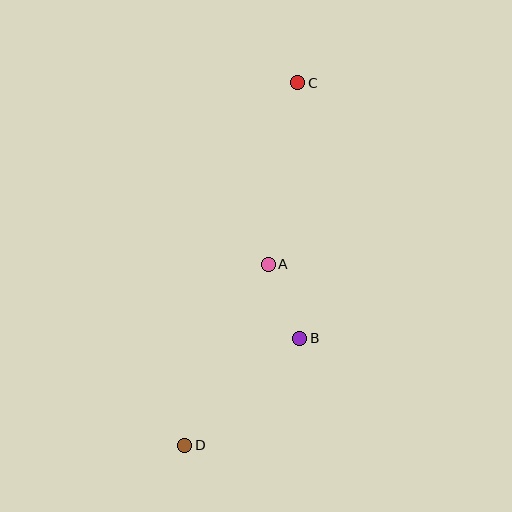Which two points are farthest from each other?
Points C and D are farthest from each other.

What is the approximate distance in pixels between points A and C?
The distance between A and C is approximately 184 pixels.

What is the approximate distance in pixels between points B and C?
The distance between B and C is approximately 256 pixels.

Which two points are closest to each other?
Points A and B are closest to each other.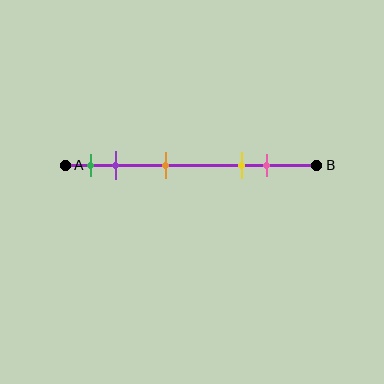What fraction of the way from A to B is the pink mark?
The pink mark is approximately 80% (0.8) of the way from A to B.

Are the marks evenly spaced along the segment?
No, the marks are not evenly spaced.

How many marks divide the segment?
There are 5 marks dividing the segment.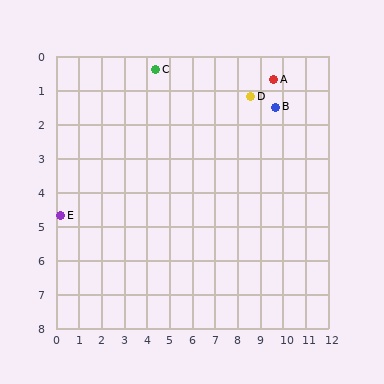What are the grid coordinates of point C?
Point C is at approximately (4.4, 0.4).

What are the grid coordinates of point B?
Point B is at approximately (9.7, 1.5).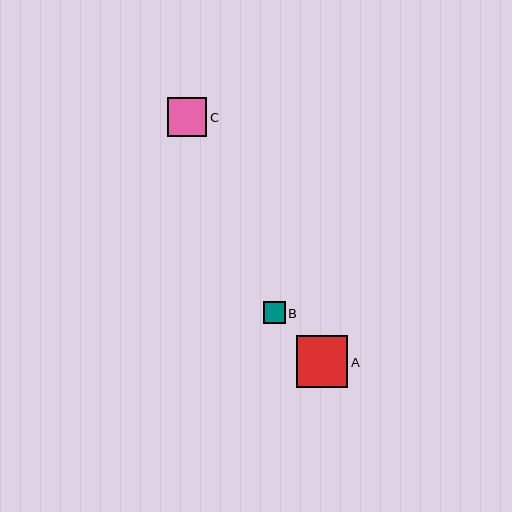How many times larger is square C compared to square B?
Square C is approximately 1.8 times the size of square B.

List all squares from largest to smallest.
From largest to smallest: A, C, B.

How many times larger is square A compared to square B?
Square A is approximately 2.3 times the size of square B.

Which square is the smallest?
Square B is the smallest with a size of approximately 22 pixels.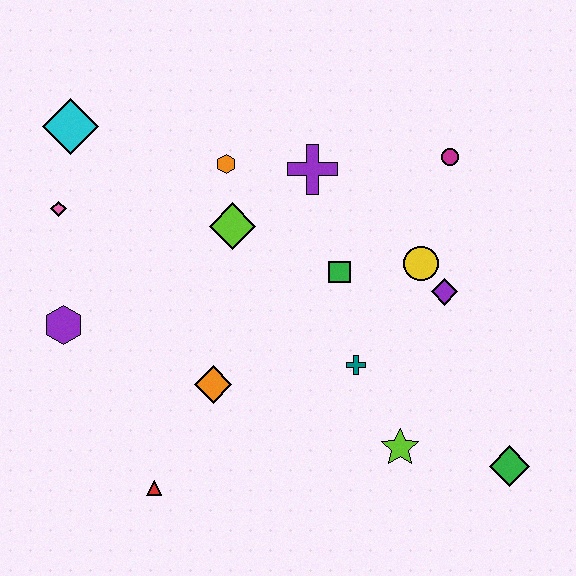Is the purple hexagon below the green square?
Yes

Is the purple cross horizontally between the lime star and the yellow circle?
No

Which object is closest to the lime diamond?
The orange hexagon is closest to the lime diamond.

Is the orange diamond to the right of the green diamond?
No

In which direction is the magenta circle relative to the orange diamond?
The magenta circle is to the right of the orange diamond.